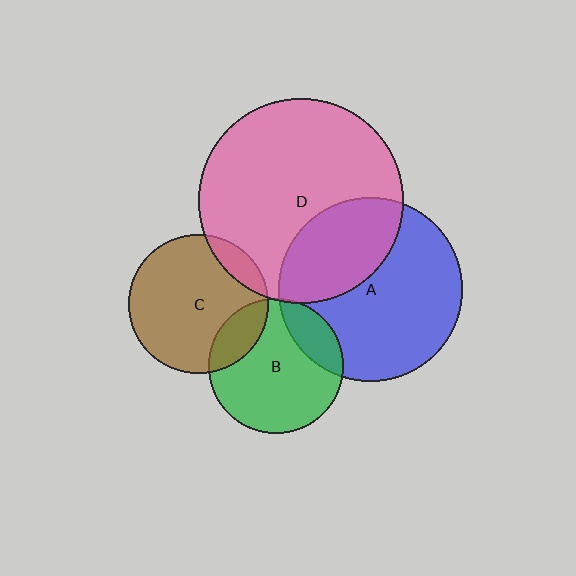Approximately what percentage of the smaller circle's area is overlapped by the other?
Approximately 20%.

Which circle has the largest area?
Circle D (pink).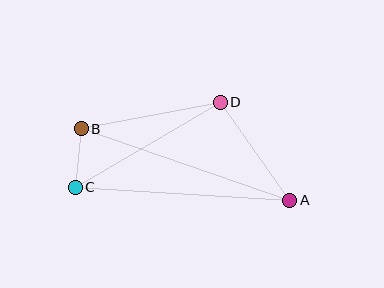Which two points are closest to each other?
Points B and C are closest to each other.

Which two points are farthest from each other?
Points A and B are farthest from each other.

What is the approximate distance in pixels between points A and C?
The distance between A and C is approximately 215 pixels.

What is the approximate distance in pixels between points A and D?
The distance between A and D is approximately 120 pixels.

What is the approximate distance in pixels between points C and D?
The distance between C and D is approximately 168 pixels.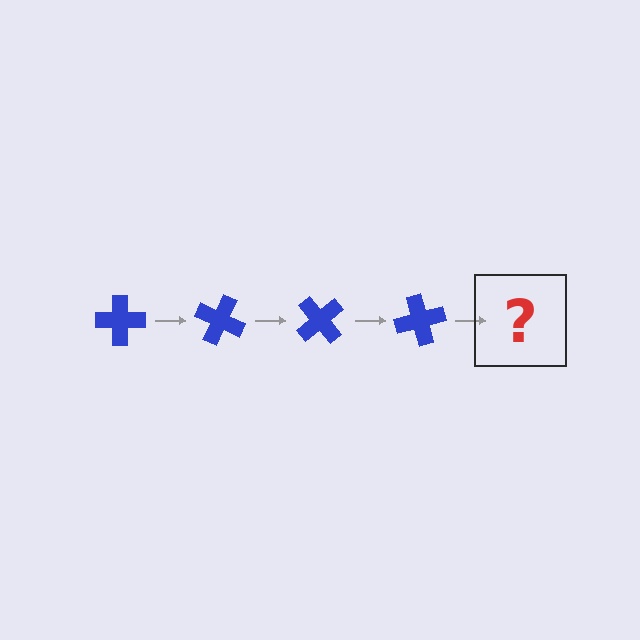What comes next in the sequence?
The next element should be a blue cross rotated 100 degrees.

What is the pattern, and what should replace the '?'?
The pattern is that the cross rotates 25 degrees each step. The '?' should be a blue cross rotated 100 degrees.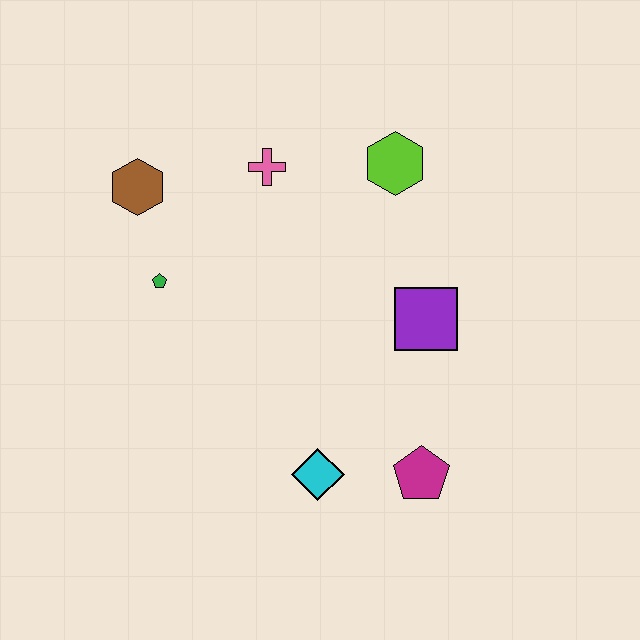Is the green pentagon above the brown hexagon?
No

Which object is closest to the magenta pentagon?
The cyan diamond is closest to the magenta pentagon.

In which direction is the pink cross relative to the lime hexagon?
The pink cross is to the left of the lime hexagon.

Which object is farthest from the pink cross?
The magenta pentagon is farthest from the pink cross.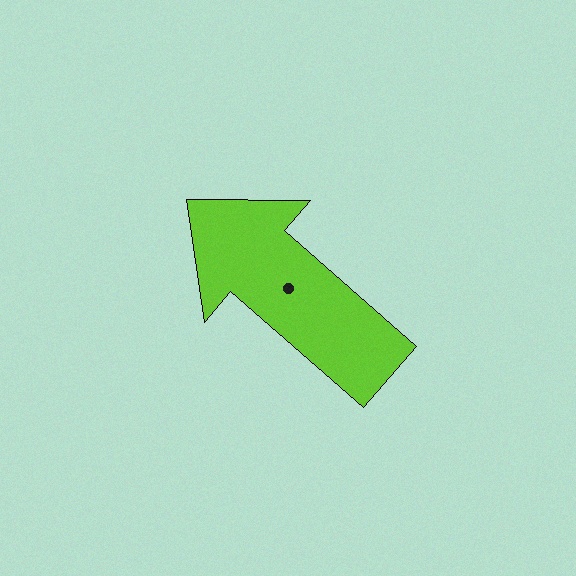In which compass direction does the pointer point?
Northwest.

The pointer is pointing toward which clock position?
Roughly 10 o'clock.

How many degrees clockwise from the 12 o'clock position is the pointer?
Approximately 311 degrees.